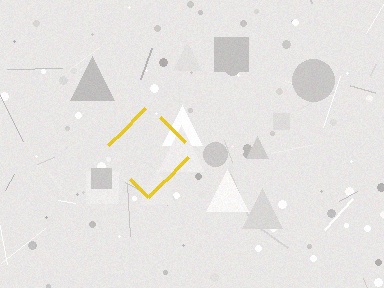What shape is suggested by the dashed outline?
The dashed outline suggests a diamond.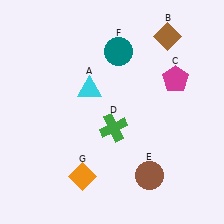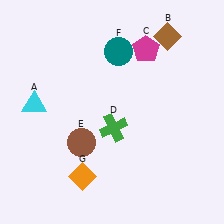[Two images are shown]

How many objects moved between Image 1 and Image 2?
3 objects moved between the two images.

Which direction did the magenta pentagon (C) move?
The magenta pentagon (C) moved up.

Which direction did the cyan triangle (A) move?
The cyan triangle (A) moved left.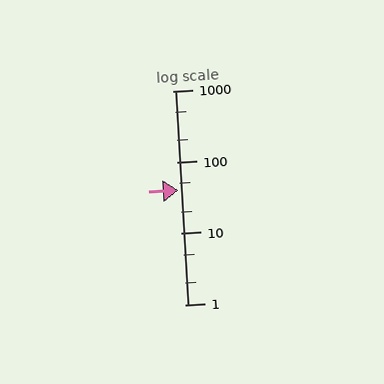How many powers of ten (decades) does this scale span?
The scale spans 3 decades, from 1 to 1000.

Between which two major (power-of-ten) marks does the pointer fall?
The pointer is between 10 and 100.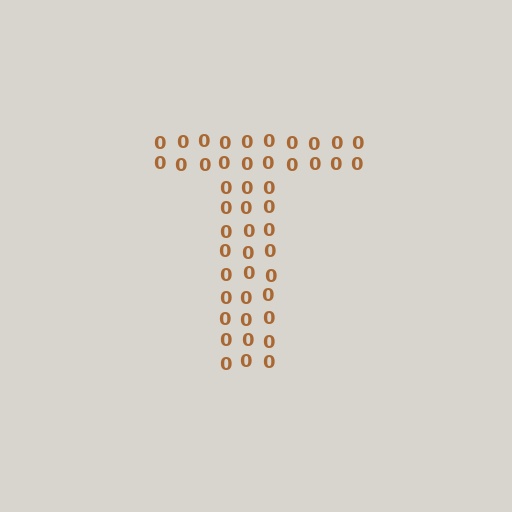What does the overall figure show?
The overall figure shows the letter T.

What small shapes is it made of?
It is made of small digit 0's.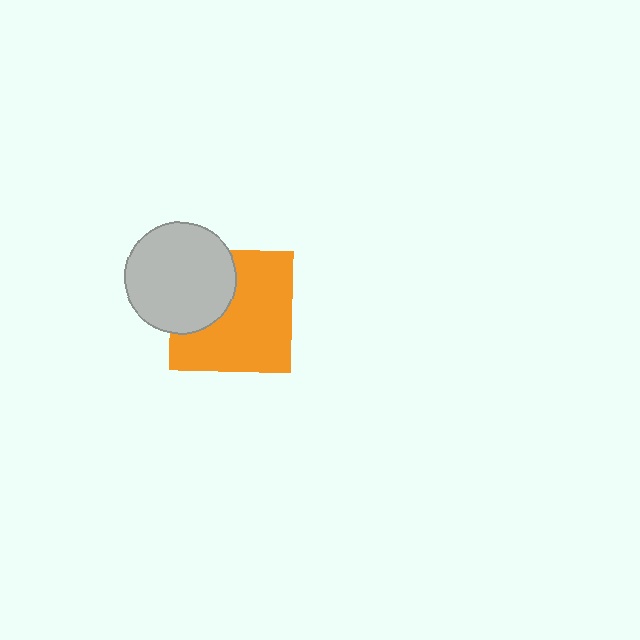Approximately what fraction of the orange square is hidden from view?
Roughly 33% of the orange square is hidden behind the light gray circle.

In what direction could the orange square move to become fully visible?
The orange square could move right. That would shift it out from behind the light gray circle entirely.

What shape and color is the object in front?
The object in front is a light gray circle.